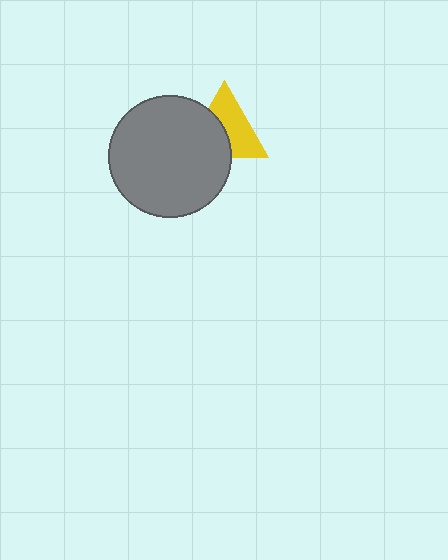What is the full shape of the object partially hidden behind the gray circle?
The partially hidden object is a yellow triangle.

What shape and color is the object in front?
The object in front is a gray circle.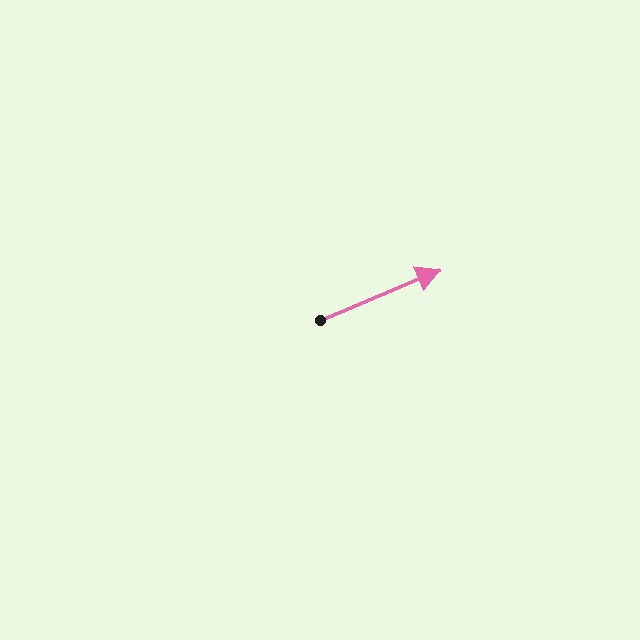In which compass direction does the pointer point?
Northeast.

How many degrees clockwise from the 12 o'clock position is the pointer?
Approximately 67 degrees.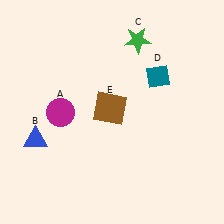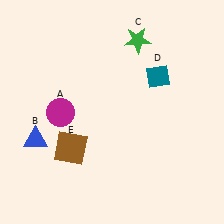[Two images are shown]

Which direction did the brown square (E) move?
The brown square (E) moved down.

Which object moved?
The brown square (E) moved down.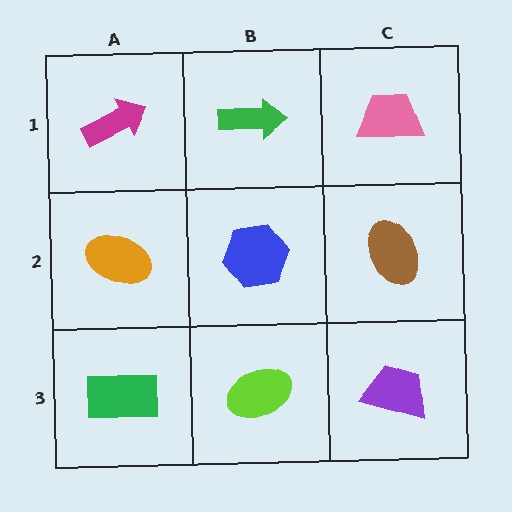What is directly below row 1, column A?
An orange ellipse.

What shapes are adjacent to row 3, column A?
An orange ellipse (row 2, column A), a lime ellipse (row 3, column B).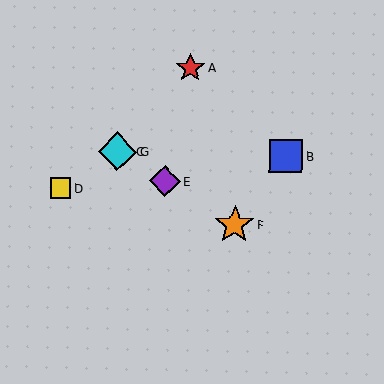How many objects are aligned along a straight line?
4 objects (C, E, F, G) are aligned along a straight line.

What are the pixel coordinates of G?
Object G is at (117, 151).